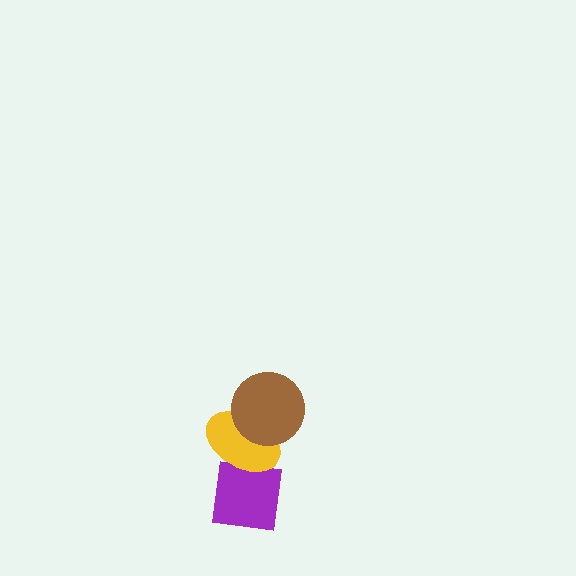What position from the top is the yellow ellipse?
The yellow ellipse is 2nd from the top.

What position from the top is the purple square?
The purple square is 3rd from the top.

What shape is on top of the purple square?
The yellow ellipse is on top of the purple square.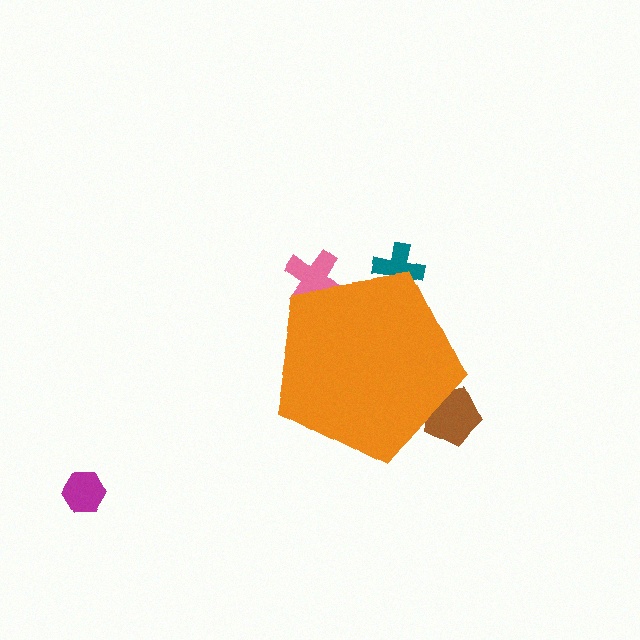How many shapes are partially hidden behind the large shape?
3 shapes are partially hidden.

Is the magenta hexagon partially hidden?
No, the magenta hexagon is fully visible.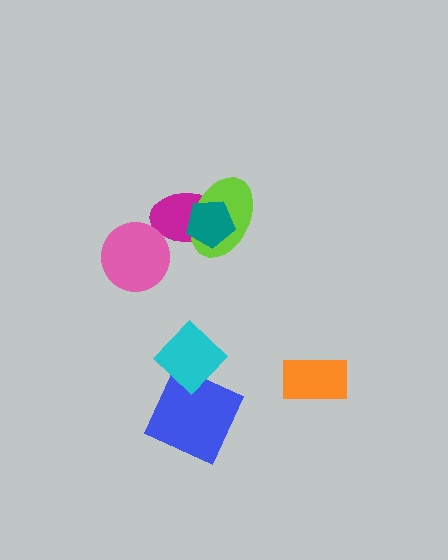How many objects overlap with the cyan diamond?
0 objects overlap with the cyan diamond.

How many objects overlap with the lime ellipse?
2 objects overlap with the lime ellipse.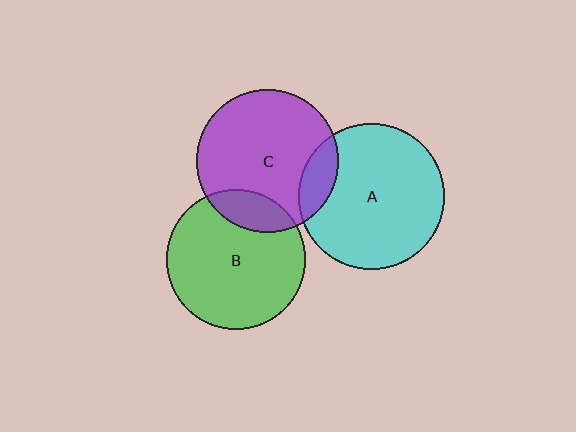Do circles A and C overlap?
Yes.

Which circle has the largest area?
Circle A (cyan).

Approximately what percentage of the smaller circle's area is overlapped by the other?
Approximately 15%.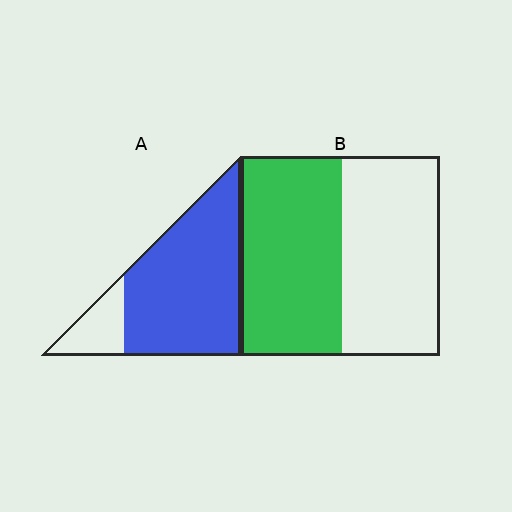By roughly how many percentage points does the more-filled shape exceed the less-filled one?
By roughly 30 percentage points (A over B).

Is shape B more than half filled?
Roughly half.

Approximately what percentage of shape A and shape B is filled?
A is approximately 85% and B is approximately 50%.